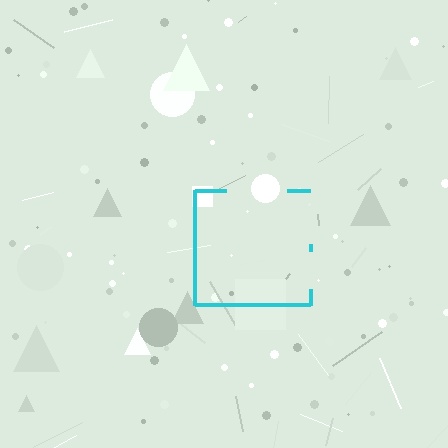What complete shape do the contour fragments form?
The contour fragments form a square.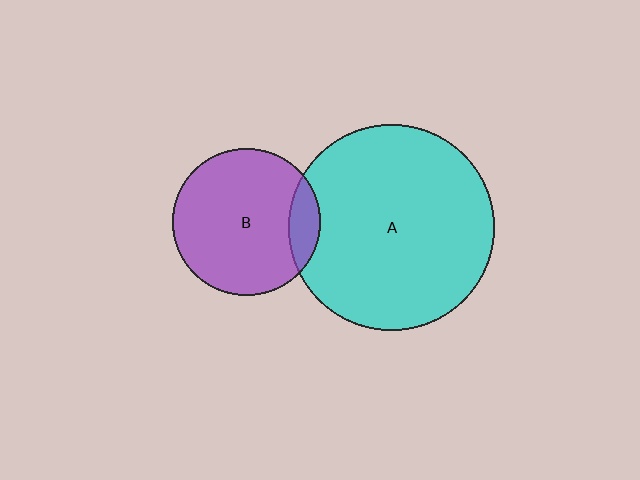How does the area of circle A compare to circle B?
Approximately 2.0 times.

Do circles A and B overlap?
Yes.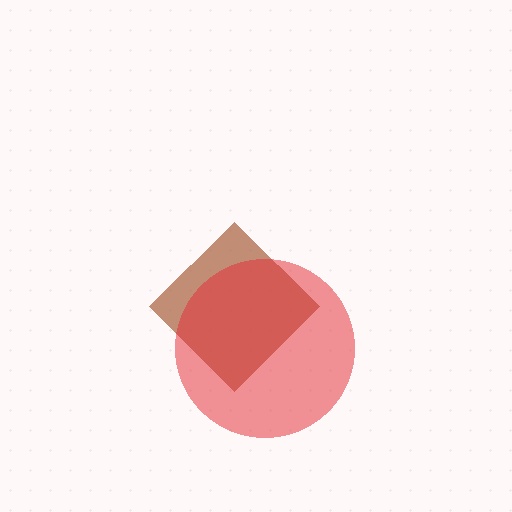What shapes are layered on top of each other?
The layered shapes are: a brown diamond, a red circle.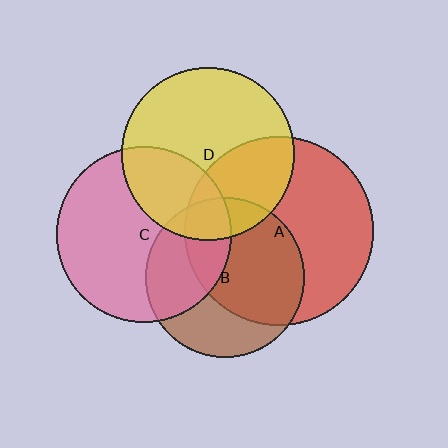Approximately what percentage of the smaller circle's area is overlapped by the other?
Approximately 30%.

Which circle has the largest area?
Circle A (red).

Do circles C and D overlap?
Yes.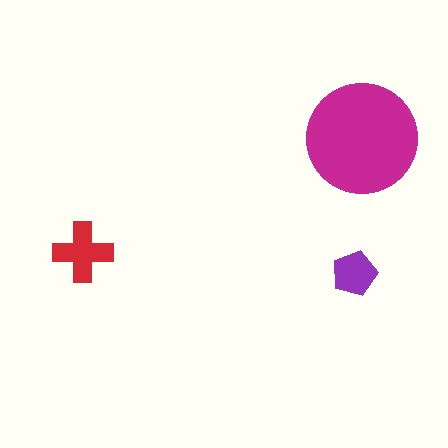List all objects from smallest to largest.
The purple pentagon, the red cross, the magenta circle.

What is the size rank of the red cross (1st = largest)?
2nd.